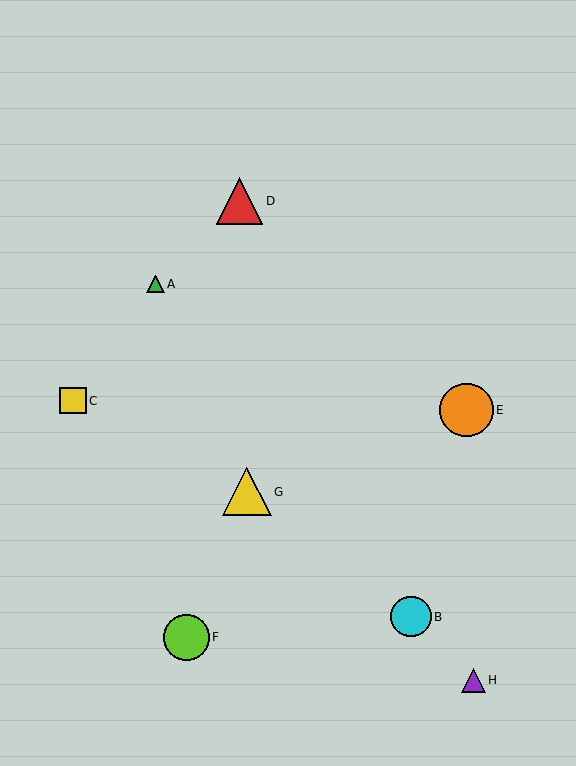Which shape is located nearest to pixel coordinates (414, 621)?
The cyan circle (labeled B) at (411, 617) is nearest to that location.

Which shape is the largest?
The orange circle (labeled E) is the largest.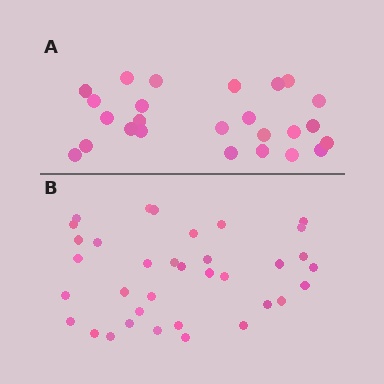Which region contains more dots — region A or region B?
Region B (the bottom region) has more dots.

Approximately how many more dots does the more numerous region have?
Region B has roughly 10 or so more dots than region A.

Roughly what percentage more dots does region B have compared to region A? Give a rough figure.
About 40% more.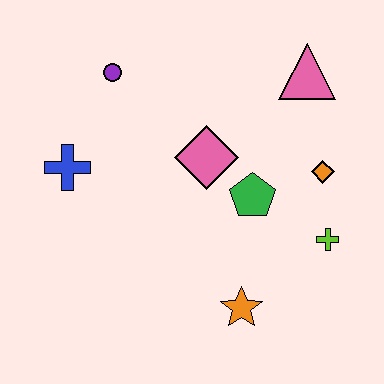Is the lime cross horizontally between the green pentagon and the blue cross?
No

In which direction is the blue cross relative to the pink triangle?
The blue cross is to the left of the pink triangle.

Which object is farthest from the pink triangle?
The blue cross is farthest from the pink triangle.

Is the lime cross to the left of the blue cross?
No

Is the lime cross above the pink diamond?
No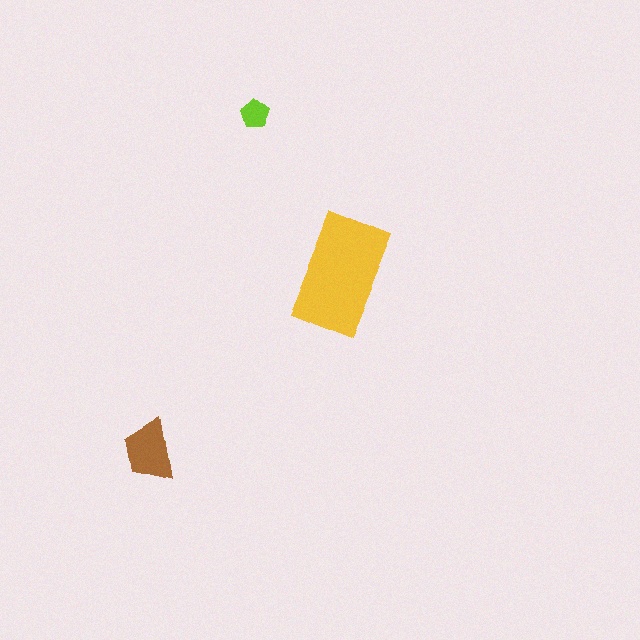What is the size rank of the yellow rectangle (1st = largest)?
1st.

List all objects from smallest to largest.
The lime pentagon, the brown trapezoid, the yellow rectangle.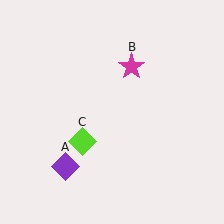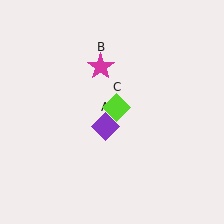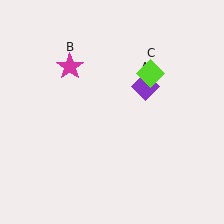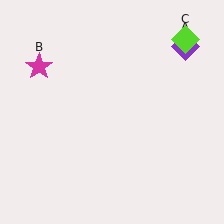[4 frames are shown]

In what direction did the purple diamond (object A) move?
The purple diamond (object A) moved up and to the right.